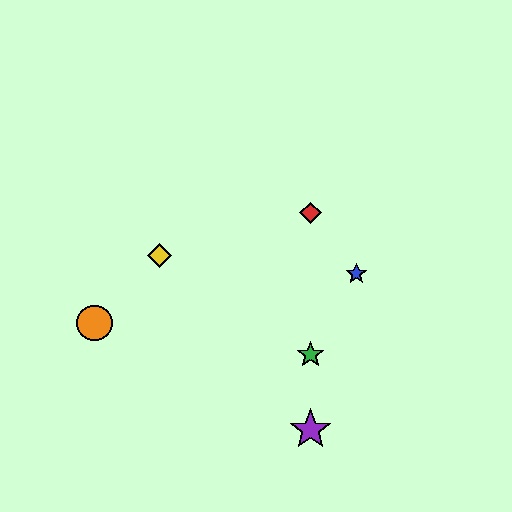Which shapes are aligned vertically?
The red diamond, the green star, the purple star are aligned vertically.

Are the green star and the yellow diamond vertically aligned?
No, the green star is at x≈310 and the yellow diamond is at x≈159.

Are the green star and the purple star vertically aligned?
Yes, both are at x≈310.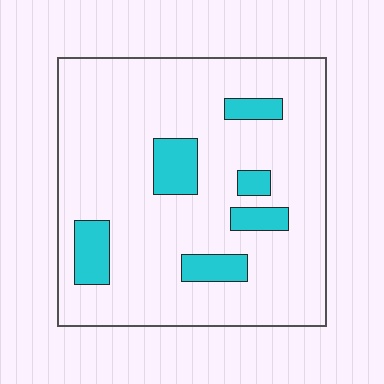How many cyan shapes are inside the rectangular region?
6.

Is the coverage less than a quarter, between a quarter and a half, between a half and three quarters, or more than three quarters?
Less than a quarter.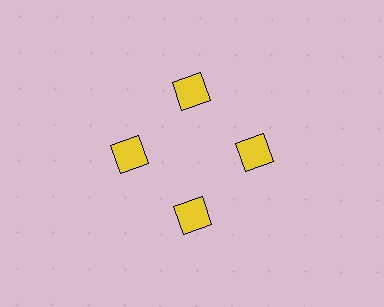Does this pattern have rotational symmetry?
Yes, this pattern has 4-fold rotational symmetry. It looks the same after rotating 90 degrees around the center.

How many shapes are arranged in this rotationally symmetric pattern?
There are 4 shapes, arranged in 4 groups of 1.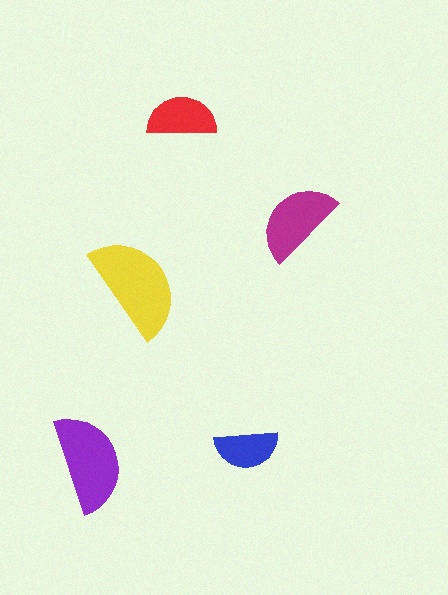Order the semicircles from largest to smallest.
the yellow one, the purple one, the magenta one, the red one, the blue one.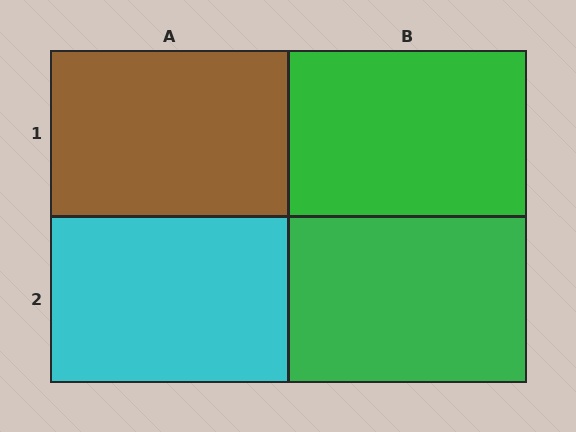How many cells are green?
2 cells are green.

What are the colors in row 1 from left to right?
Brown, green.